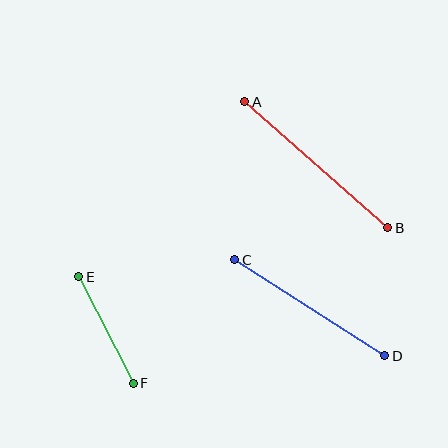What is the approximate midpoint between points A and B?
The midpoint is at approximately (316, 165) pixels.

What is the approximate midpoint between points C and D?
The midpoint is at approximately (310, 308) pixels.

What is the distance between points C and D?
The distance is approximately 178 pixels.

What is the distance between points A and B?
The distance is approximately 190 pixels.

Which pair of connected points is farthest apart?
Points A and B are farthest apart.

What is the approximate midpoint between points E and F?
The midpoint is at approximately (106, 330) pixels.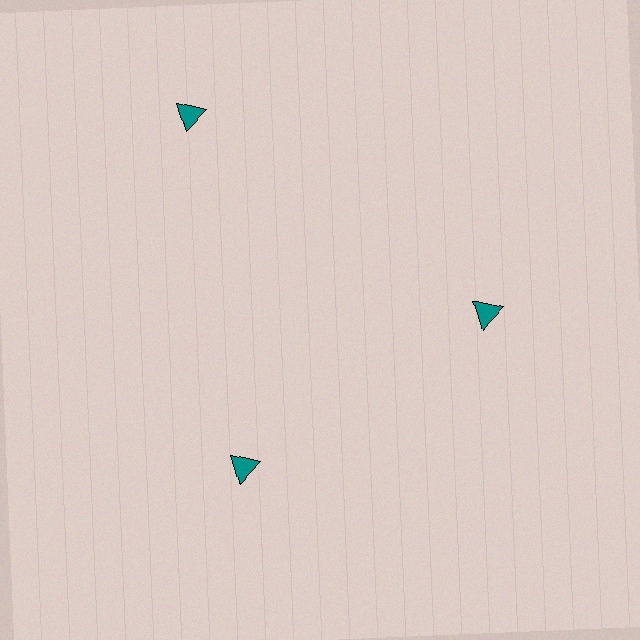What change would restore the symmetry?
The symmetry would be restored by moving it inward, back onto the ring so that all 3 triangles sit at equal angles and equal distance from the center.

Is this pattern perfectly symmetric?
No. The 3 teal triangles are arranged in a ring, but one element near the 11 o'clock position is pushed outward from the center, breaking the 3-fold rotational symmetry.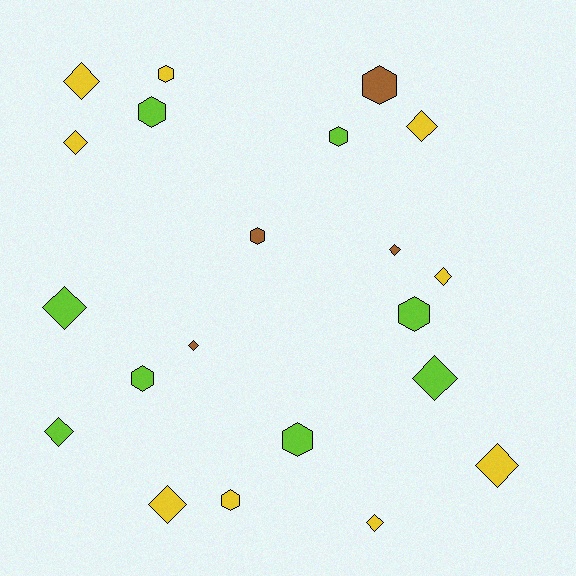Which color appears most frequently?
Yellow, with 9 objects.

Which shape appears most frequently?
Diamond, with 12 objects.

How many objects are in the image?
There are 21 objects.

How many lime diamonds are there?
There are 3 lime diamonds.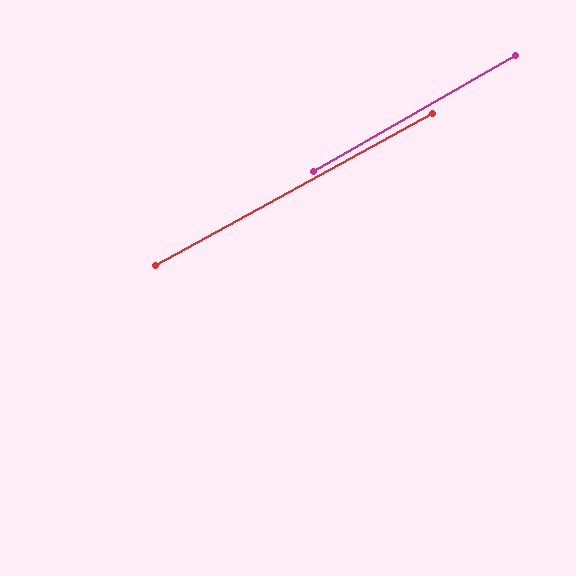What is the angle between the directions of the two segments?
Approximately 1 degree.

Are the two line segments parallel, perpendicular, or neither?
Parallel — their directions differ by only 1.0°.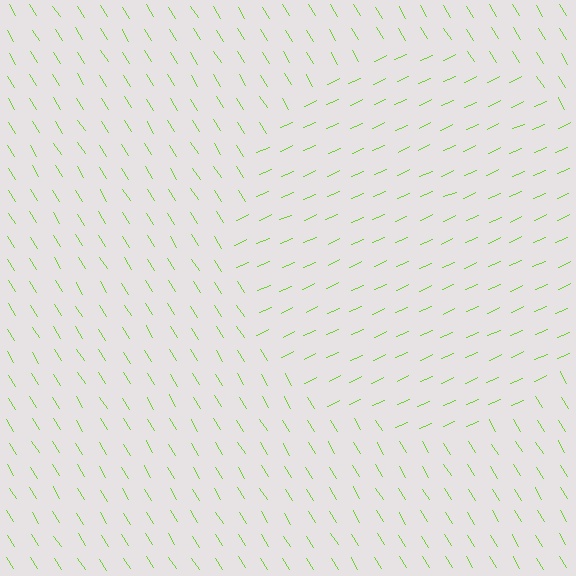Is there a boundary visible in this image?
Yes, there is a texture boundary formed by a change in line orientation.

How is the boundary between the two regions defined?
The boundary is defined purely by a change in line orientation (approximately 82 degrees difference). All lines are the same color and thickness.